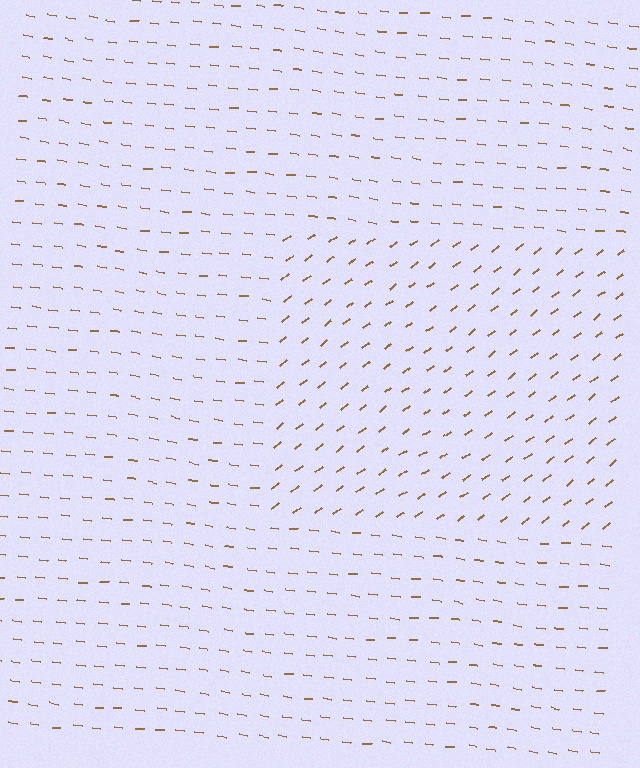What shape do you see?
I see a rectangle.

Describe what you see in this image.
The image is filled with small brown line segments. A rectangle region in the image has lines oriented differently from the surrounding lines, creating a visible texture boundary.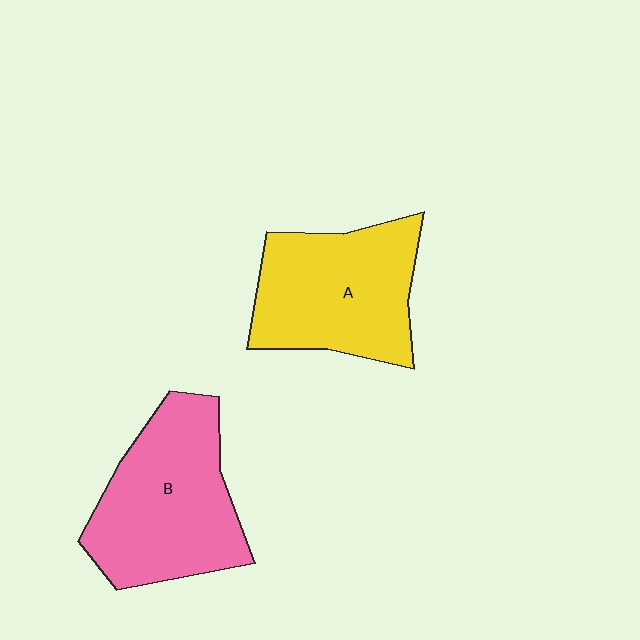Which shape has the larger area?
Shape B (pink).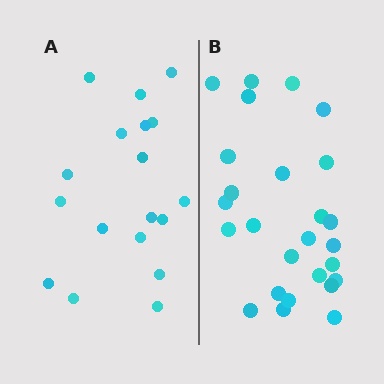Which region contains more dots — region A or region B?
Region B (the right region) has more dots.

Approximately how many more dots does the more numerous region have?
Region B has roughly 8 or so more dots than region A.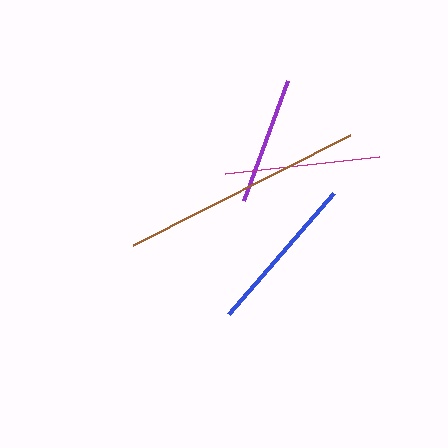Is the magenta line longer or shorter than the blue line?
The blue line is longer than the magenta line.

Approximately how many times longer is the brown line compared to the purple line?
The brown line is approximately 1.9 times the length of the purple line.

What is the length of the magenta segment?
The magenta segment is approximately 155 pixels long.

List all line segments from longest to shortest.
From longest to shortest: brown, blue, magenta, purple.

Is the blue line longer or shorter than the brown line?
The brown line is longer than the blue line.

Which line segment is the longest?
The brown line is the longest at approximately 244 pixels.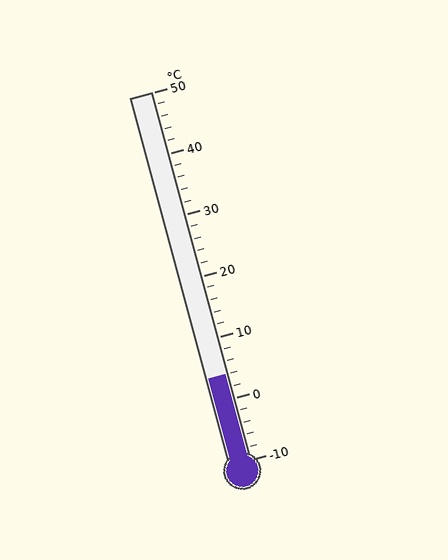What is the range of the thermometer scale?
The thermometer scale ranges from -10°C to 50°C.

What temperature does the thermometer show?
The thermometer shows approximately 4°C.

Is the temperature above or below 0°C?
The temperature is above 0°C.